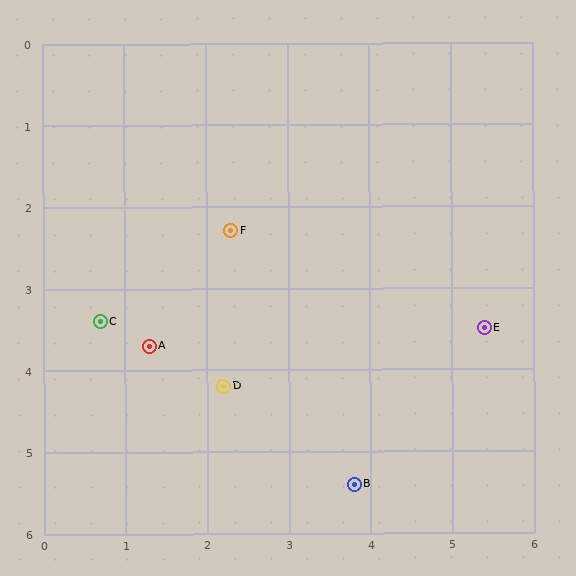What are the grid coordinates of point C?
Point C is at approximately (0.7, 3.4).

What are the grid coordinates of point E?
Point E is at approximately (5.4, 3.5).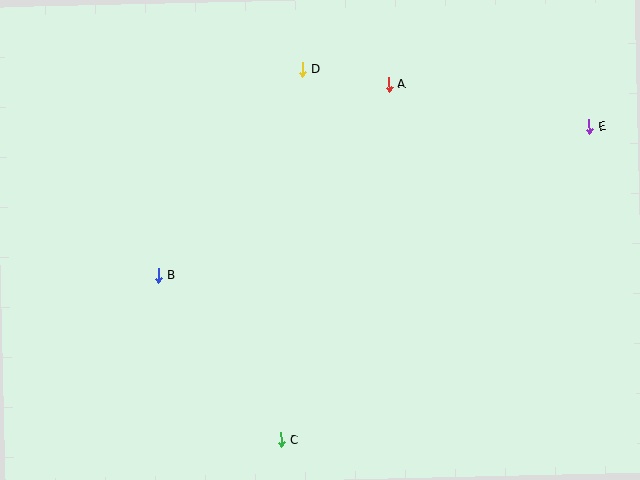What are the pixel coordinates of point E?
Point E is at (589, 126).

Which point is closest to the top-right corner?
Point E is closest to the top-right corner.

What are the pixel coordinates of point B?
Point B is at (158, 276).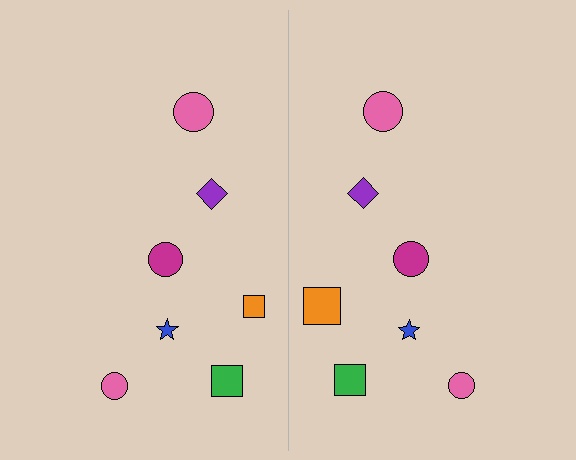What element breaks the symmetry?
The orange square on the right side has a different size than its mirror counterpart.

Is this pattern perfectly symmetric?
No, the pattern is not perfectly symmetric. The orange square on the right side has a different size than its mirror counterpart.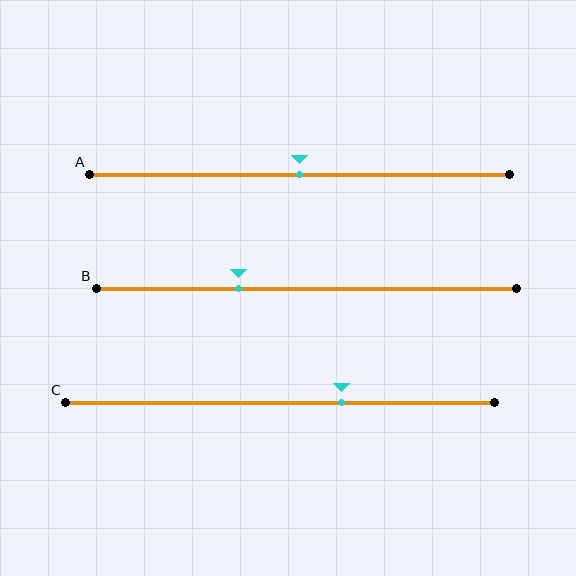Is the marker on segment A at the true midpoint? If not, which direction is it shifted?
Yes, the marker on segment A is at the true midpoint.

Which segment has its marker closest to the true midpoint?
Segment A has its marker closest to the true midpoint.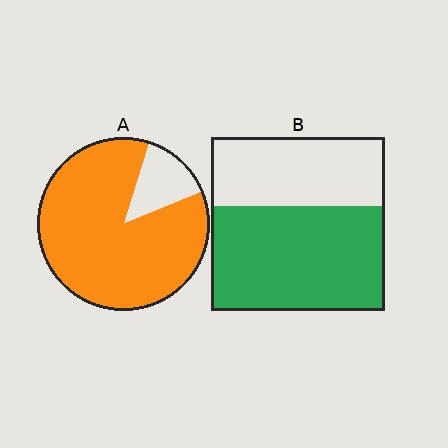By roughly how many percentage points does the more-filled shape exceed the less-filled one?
By roughly 25 percentage points (A over B).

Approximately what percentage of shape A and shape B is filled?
A is approximately 85% and B is approximately 60%.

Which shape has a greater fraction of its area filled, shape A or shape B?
Shape A.